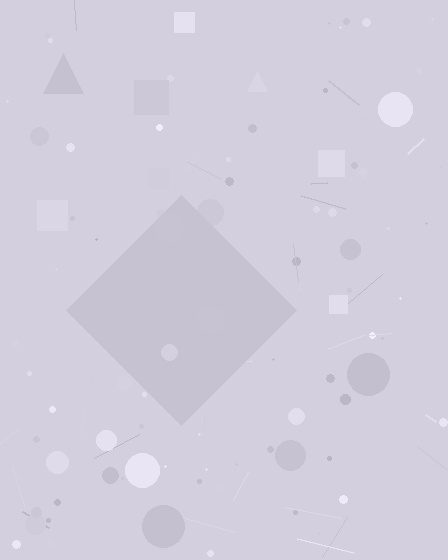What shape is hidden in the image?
A diamond is hidden in the image.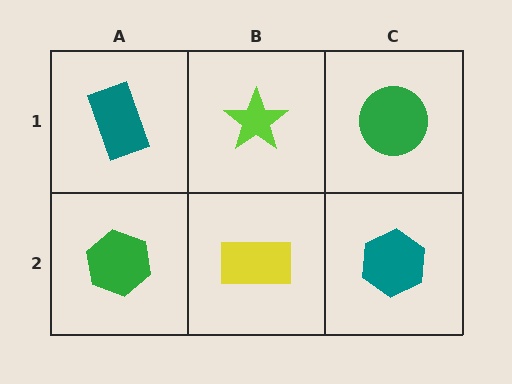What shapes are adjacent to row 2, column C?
A green circle (row 1, column C), a yellow rectangle (row 2, column B).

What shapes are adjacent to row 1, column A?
A green hexagon (row 2, column A), a lime star (row 1, column B).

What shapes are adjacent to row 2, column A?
A teal rectangle (row 1, column A), a yellow rectangle (row 2, column B).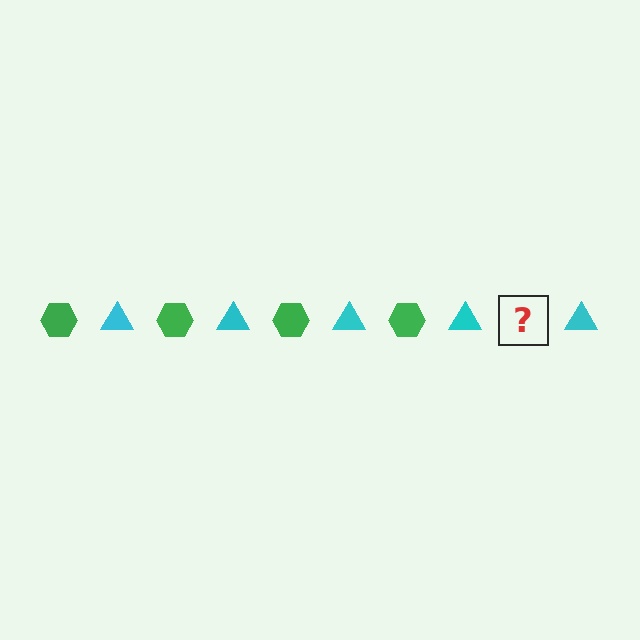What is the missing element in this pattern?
The missing element is a green hexagon.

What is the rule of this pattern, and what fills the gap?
The rule is that the pattern alternates between green hexagon and cyan triangle. The gap should be filled with a green hexagon.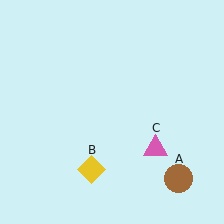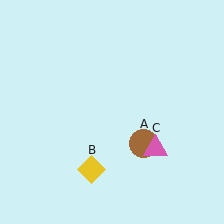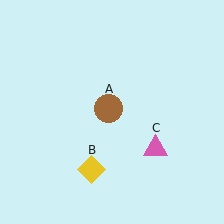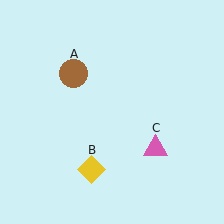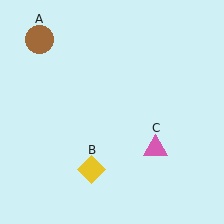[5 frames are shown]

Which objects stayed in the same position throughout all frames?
Yellow diamond (object B) and pink triangle (object C) remained stationary.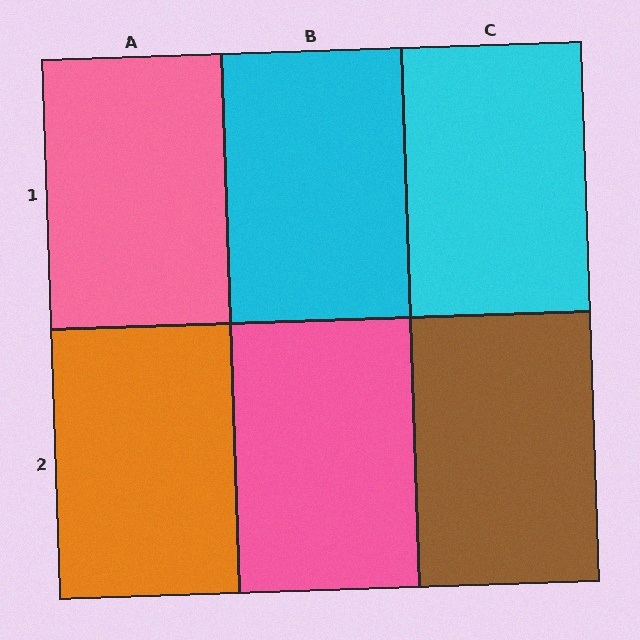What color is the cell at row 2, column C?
Brown.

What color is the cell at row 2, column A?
Orange.